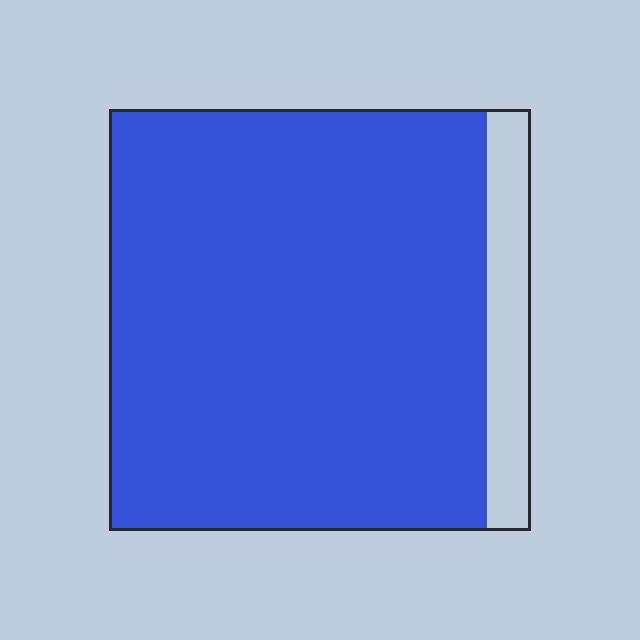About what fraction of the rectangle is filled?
About nine tenths (9/10).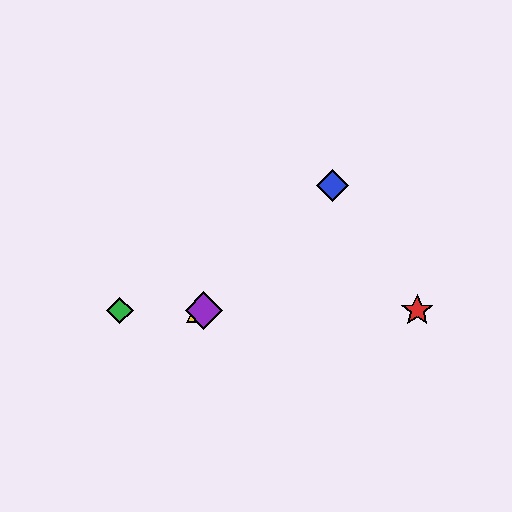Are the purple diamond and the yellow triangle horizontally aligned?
Yes, both are at y≈311.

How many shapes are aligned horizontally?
4 shapes (the red star, the green diamond, the yellow triangle, the purple diamond) are aligned horizontally.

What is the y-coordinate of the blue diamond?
The blue diamond is at y≈185.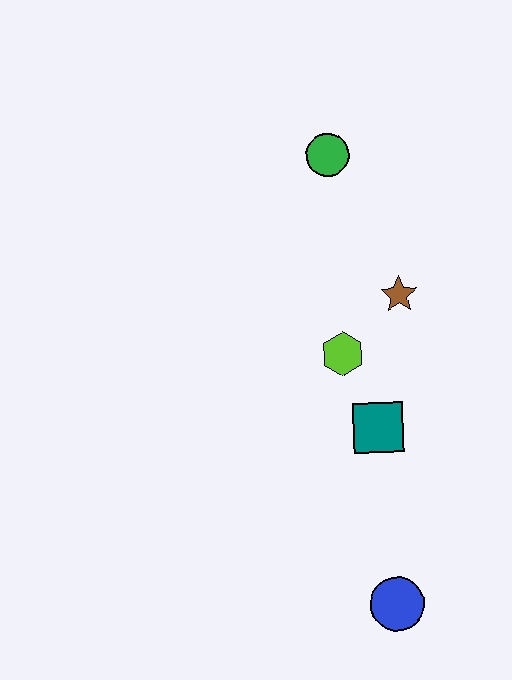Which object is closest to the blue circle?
The teal square is closest to the blue circle.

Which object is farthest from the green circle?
The blue circle is farthest from the green circle.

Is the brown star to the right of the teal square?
Yes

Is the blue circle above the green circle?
No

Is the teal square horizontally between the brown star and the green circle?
Yes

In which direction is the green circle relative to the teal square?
The green circle is above the teal square.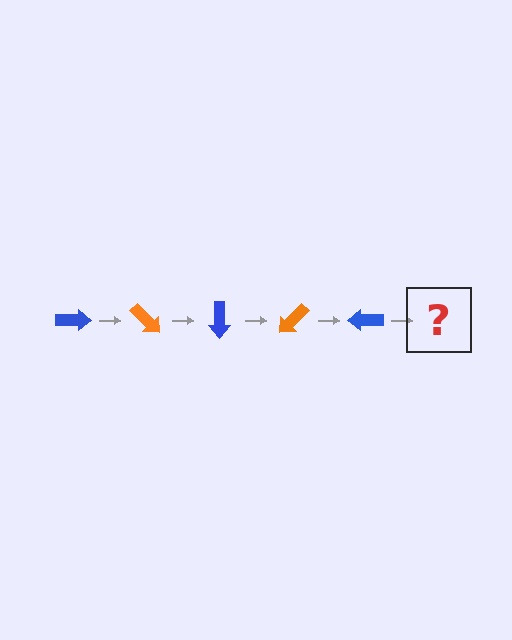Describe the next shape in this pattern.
It should be an orange arrow, rotated 225 degrees from the start.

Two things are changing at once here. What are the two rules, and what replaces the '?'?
The two rules are that it rotates 45 degrees each step and the color cycles through blue and orange. The '?' should be an orange arrow, rotated 225 degrees from the start.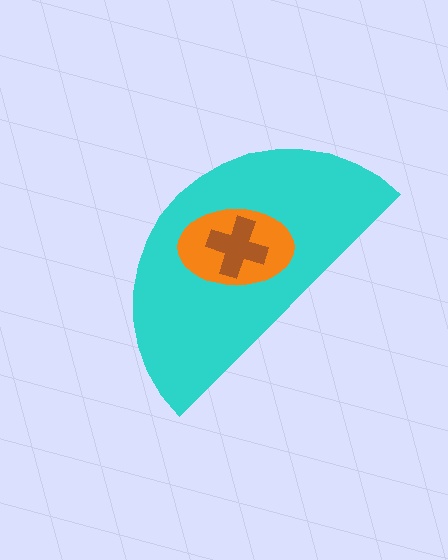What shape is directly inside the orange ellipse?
The brown cross.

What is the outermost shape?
The cyan semicircle.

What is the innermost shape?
The brown cross.